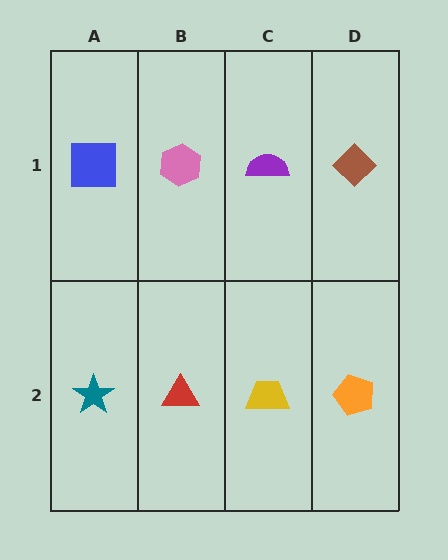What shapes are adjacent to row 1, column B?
A red triangle (row 2, column B), a blue square (row 1, column A), a purple semicircle (row 1, column C).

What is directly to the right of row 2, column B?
A yellow trapezoid.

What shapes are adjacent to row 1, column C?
A yellow trapezoid (row 2, column C), a pink hexagon (row 1, column B), a brown diamond (row 1, column D).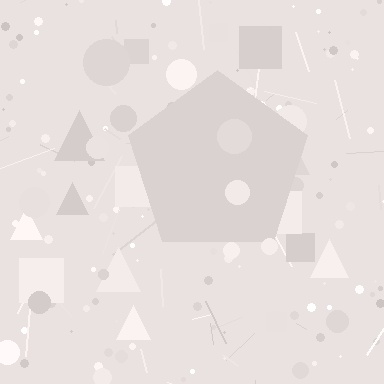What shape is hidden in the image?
A pentagon is hidden in the image.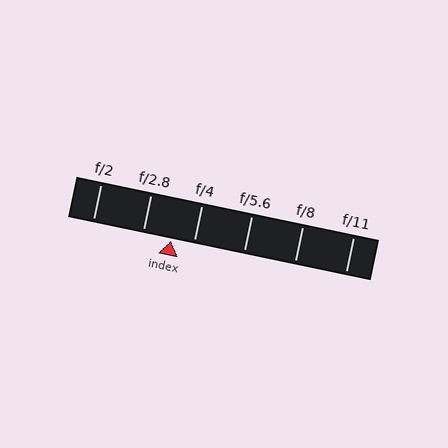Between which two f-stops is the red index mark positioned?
The index mark is between f/2.8 and f/4.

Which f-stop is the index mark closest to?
The index mark is closest to f/4.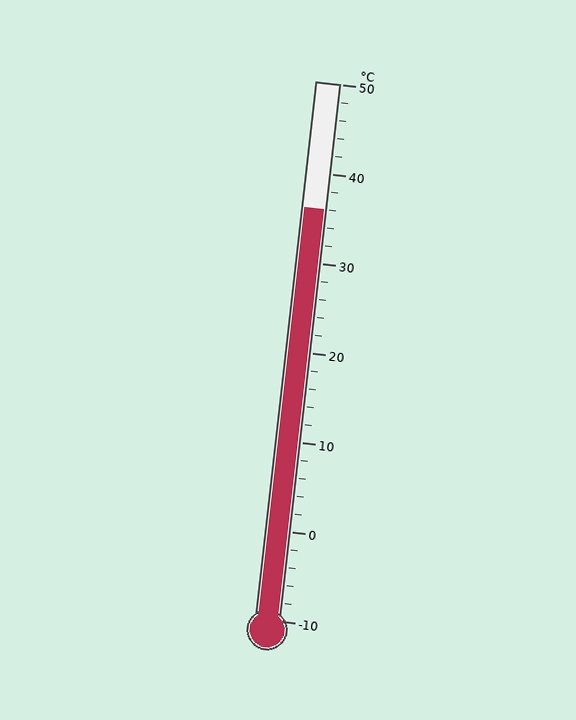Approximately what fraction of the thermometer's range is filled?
The thermometer is filled to approximately 75% of its range.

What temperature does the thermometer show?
The thermometer shows approximately 36°C.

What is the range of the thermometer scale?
The thermometer scale ranges from -10°C to 50°C.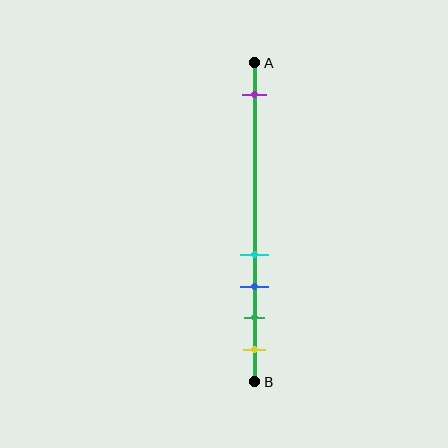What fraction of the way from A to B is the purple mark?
The purple mark is approximately 10% (0.1) of the way from A to B.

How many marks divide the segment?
There are 5 marks dividing the segment.